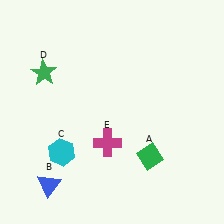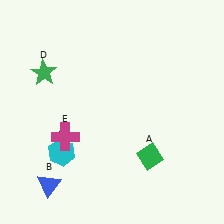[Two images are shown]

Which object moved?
The magenta cross (E) moved left.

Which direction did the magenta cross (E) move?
The magenta cross (E) moved left.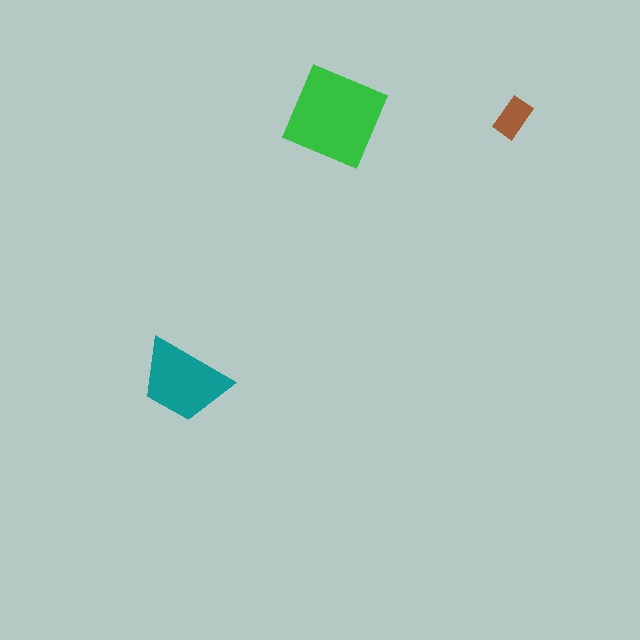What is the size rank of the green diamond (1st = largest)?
1st.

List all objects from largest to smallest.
The green diamond, the teal trapezoid, the brown rectangle.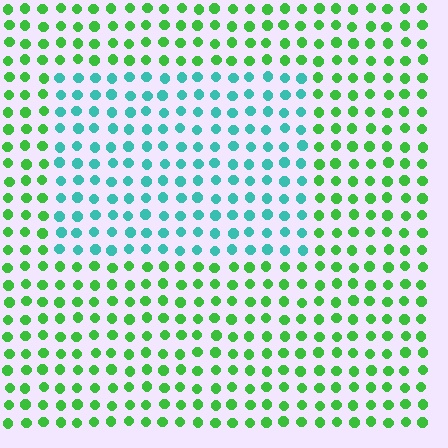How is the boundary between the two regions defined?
The boundary is defined purely by a slight shift in hue (about 52 degrees). Spacing, size, and orientation are identical on both sides.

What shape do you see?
I see a rectangle.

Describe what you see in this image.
The image is filled with small green elements in a uniform arrangement. A rectangle-shaped region is visible where the elements are tinted to a slightly different hue, forming a subtle color boundary.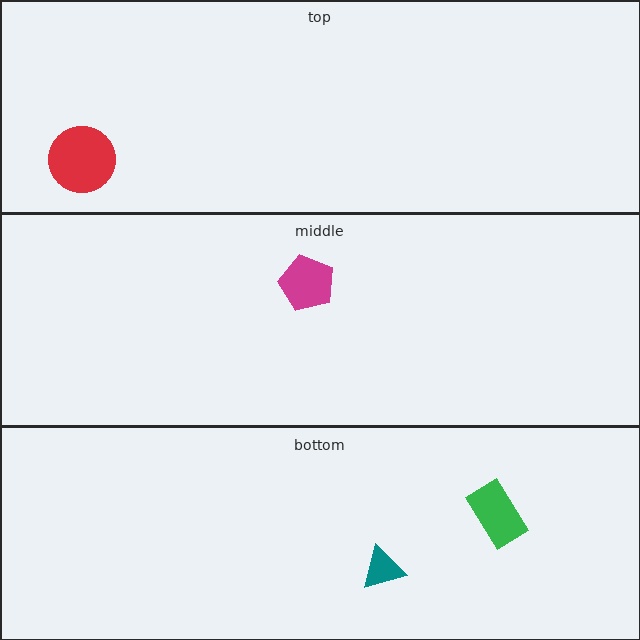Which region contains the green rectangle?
The bottom region.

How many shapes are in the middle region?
1.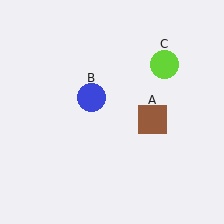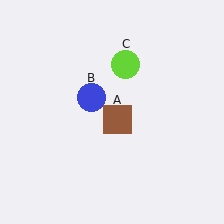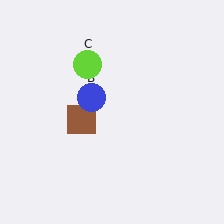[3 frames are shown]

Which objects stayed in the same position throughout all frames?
Blue circle (object B) remained stationary.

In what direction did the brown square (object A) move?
The brown square (object A) moved left.